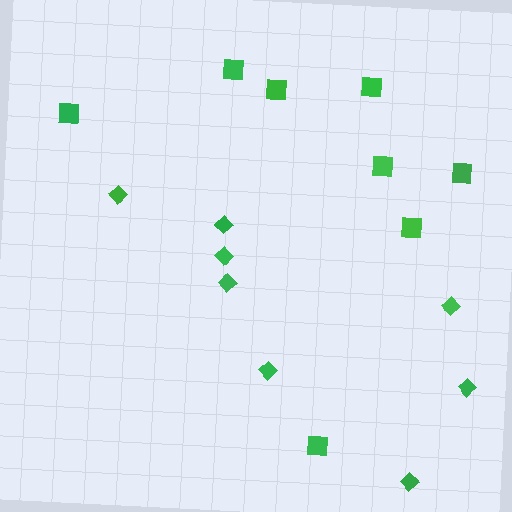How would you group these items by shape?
There are 2 groups: one group of squares (8) and one group of diamonds (8).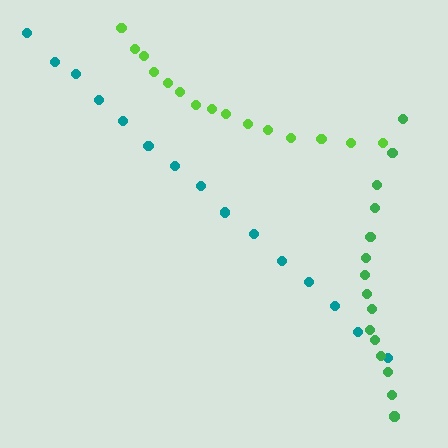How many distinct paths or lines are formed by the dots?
There are 3 distinct paths.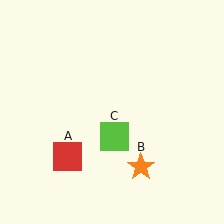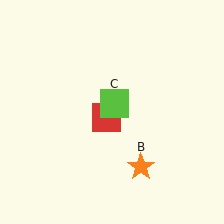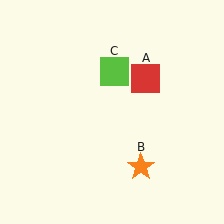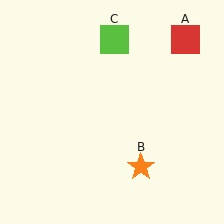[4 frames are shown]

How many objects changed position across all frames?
2 objects changed position: red square (object A), lime square (object C).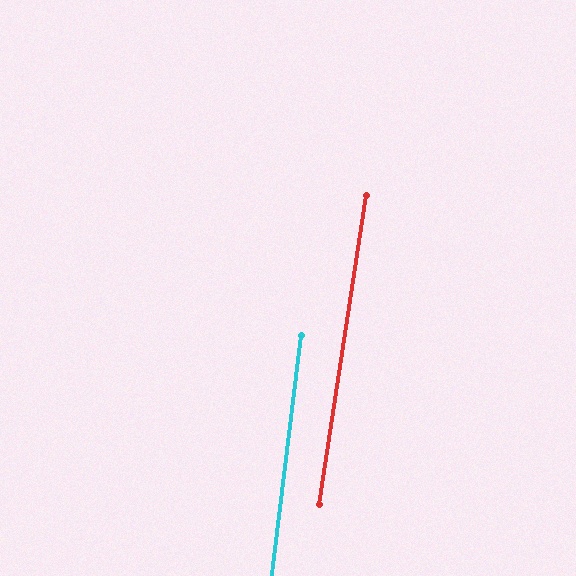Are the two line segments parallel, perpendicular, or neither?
Parallel — their directions differ by only 1.7°.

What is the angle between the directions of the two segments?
Approximately 2 degrees.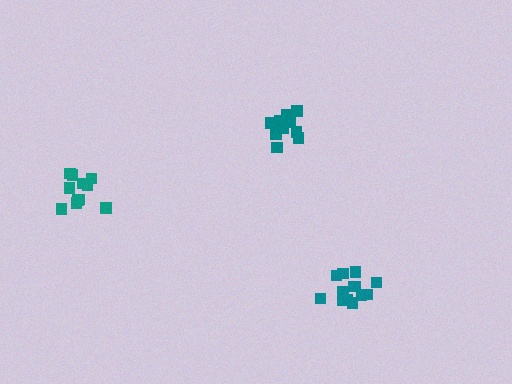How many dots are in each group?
Group 1: 14 dots, Group 2: 11 dots, Group 3: 11 dots (36 total).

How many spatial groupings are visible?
There are 3 spatial groupings.